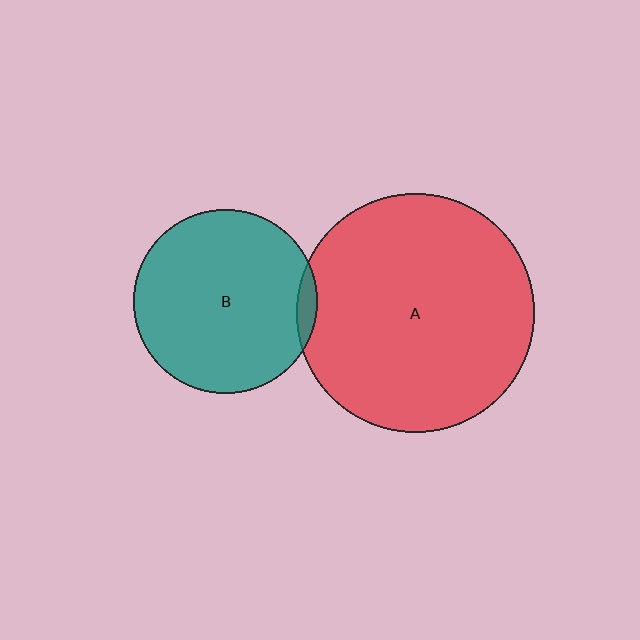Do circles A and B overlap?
Yes.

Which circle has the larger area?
Circle A (red).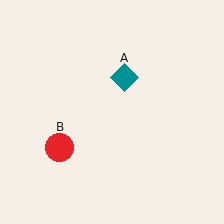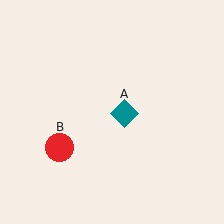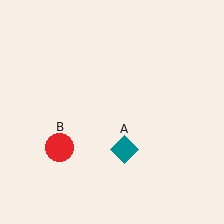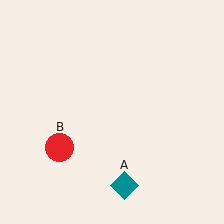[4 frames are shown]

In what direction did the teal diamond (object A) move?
The teal diamond (object A) moved down.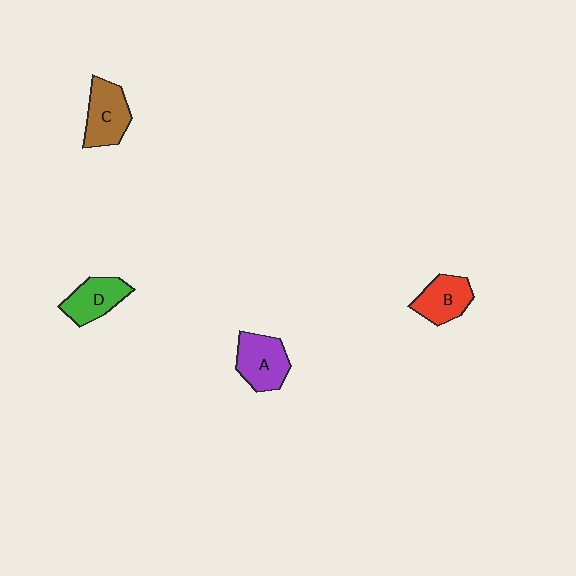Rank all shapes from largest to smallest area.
From largest to smallest: A (purple), C (brown), D (green), B (red).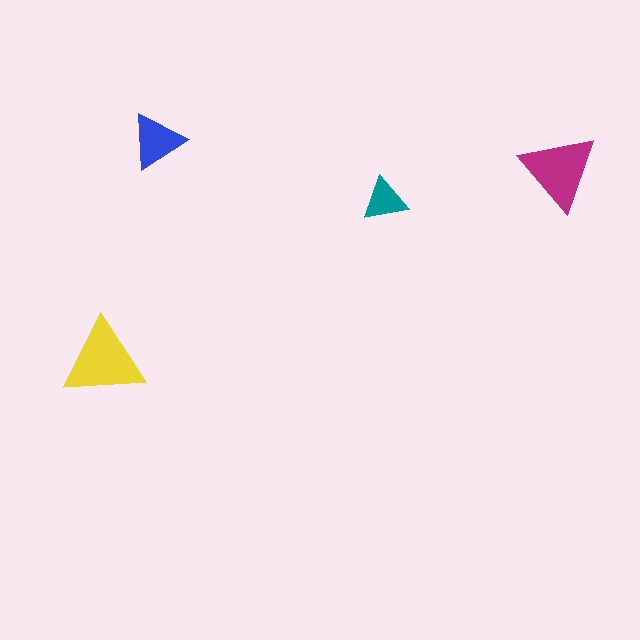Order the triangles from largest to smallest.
the yellow one, the magenta one, the blue one, the teal one.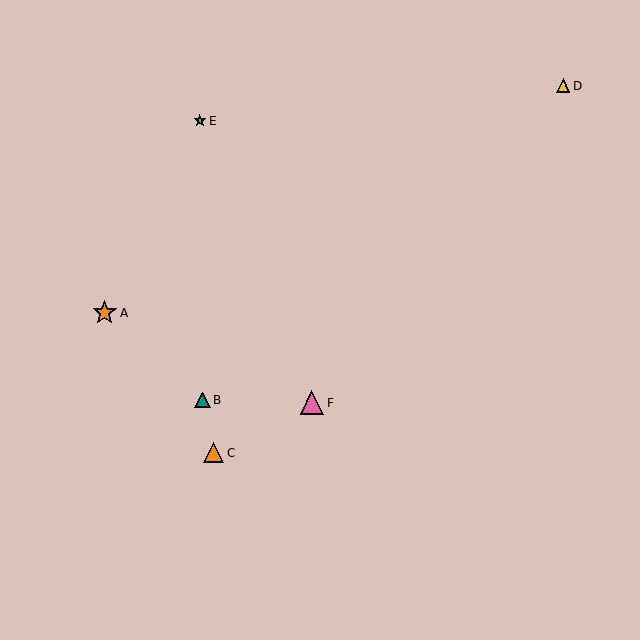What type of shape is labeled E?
Shape E is a green star.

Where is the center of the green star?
The center of the green star is at (200, 121).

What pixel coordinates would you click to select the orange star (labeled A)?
Click at (105, 313) to select the orange star A.